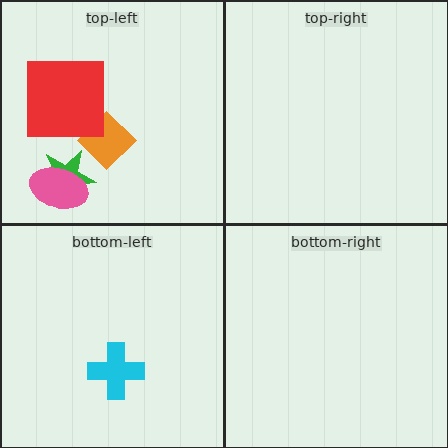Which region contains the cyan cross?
The bottom-left region.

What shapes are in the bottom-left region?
The cyan cross.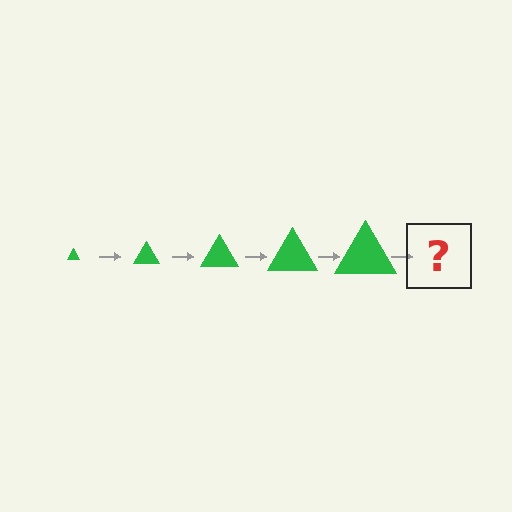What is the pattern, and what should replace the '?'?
The pattern is that the triangle gets progressively larger each step. The '?' should be a green triangle, larger than the previous one.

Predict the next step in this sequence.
The next step is a green triangle, larger than the previous one.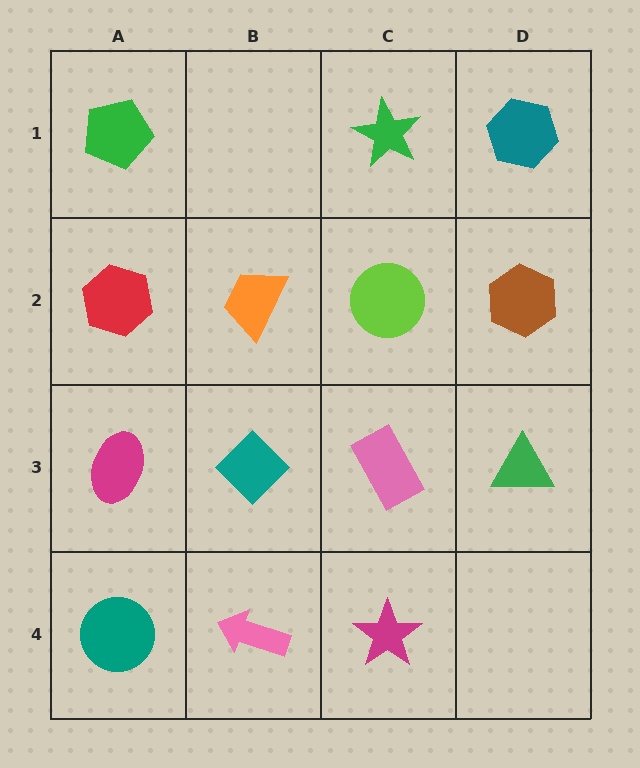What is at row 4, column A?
A teal circle.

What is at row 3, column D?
A green triangle.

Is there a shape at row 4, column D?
No, that cell is empty.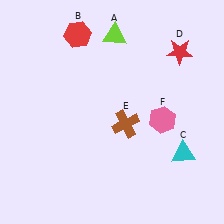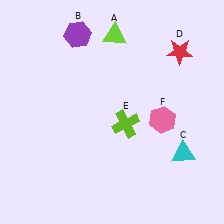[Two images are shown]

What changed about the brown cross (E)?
In Image 1, E is brown. In Image 2, it changed to lime.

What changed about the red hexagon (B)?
In Image 1, B is red. In Image 2, it changed to purple.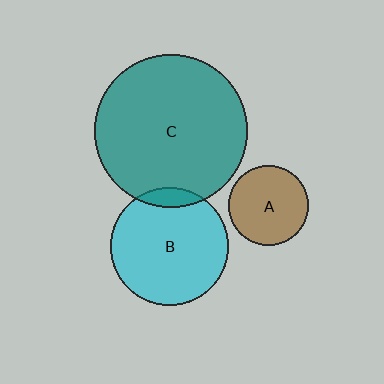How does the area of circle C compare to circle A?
Approximately 3.6 times.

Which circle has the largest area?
Circle C (teal).